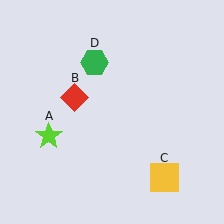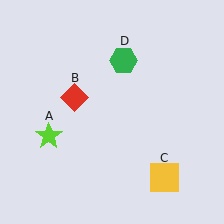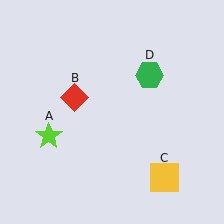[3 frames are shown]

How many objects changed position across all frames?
1 object changed position: green hexagon (object D).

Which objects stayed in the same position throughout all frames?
Lime star (object A) and red diamond (object B) and yellow square (object C) remained stationary.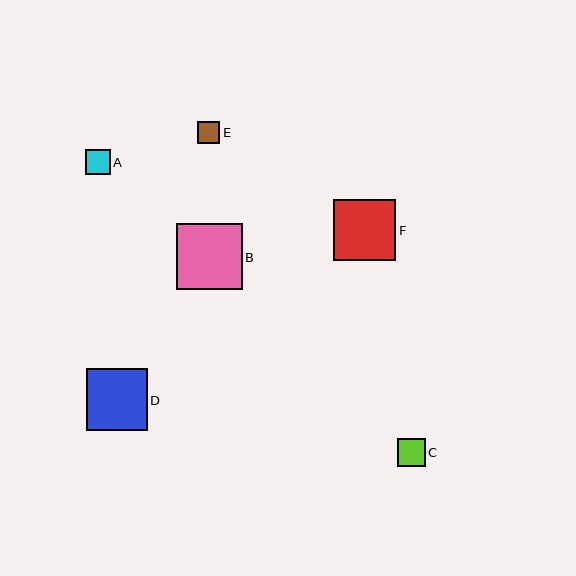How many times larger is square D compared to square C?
Square D is approximately 2.2 times the size of square C.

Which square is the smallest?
Square E is the smallest with a size of approximately 22 pixels.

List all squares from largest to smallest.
From largest to smallest: B, F, D, C, A, E.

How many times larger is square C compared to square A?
Square C is approximately 1.2 times the size of square A.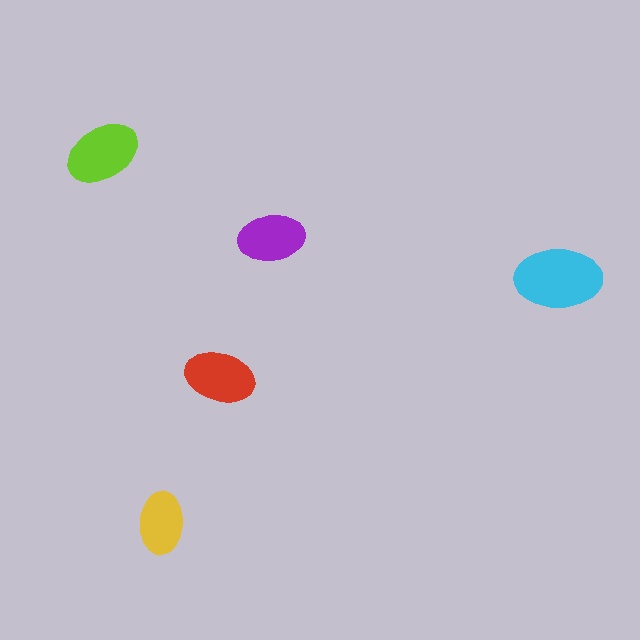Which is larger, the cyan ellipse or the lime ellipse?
The cyan one.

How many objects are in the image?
There are 5 objects in the image.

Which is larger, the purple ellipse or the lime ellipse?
The lime one.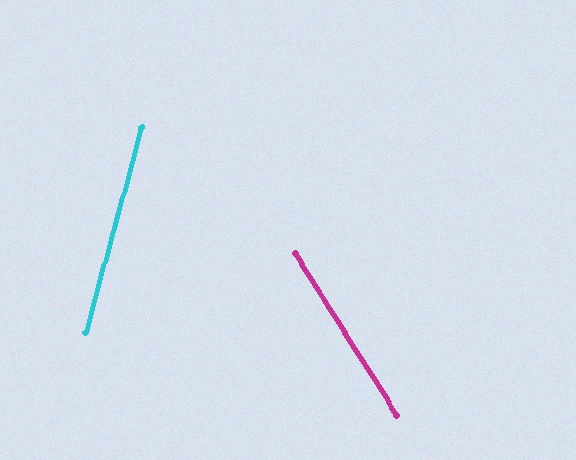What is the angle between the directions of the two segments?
Approximately 47 degrees.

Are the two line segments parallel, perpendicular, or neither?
Neither parallel nor perpendicular — they differ by about 47°.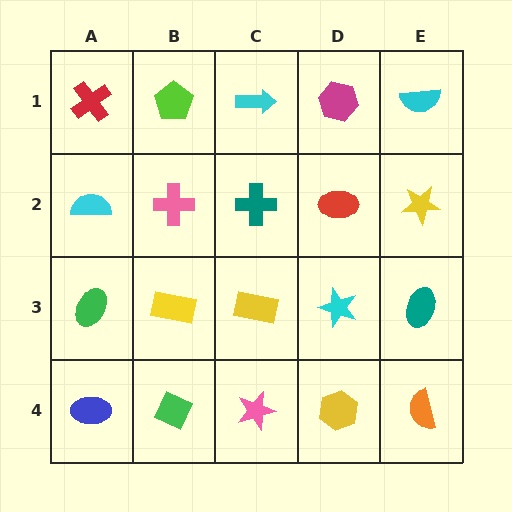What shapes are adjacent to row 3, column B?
A pink cross (row 2, column B), a green diamond (row 4, column B), a green ellipse (row 3, column A), a yellow rectangle (row 3, column C).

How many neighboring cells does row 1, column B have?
3.